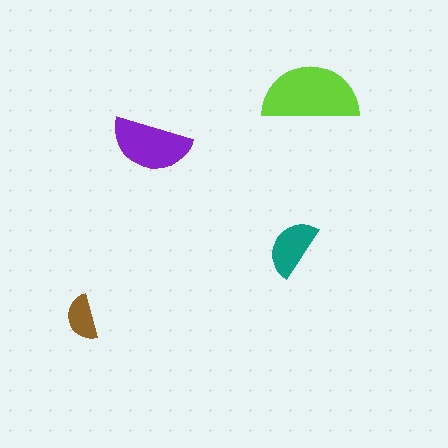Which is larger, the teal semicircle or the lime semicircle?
The lime one.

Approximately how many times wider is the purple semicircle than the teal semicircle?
About 1.5 times wider.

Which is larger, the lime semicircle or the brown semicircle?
The lime one.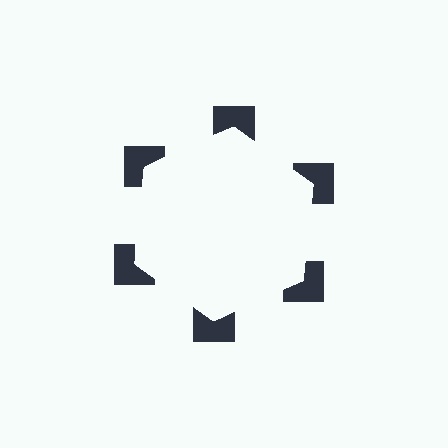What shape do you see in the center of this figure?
An illusory hexagon — its edges are inferred from the aligned wedge cuts in the notched squares, not physically drawn.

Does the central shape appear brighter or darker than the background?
It typically appears slightly brighter than the background, even though no actual brightness change is drawn.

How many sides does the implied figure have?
6 sides.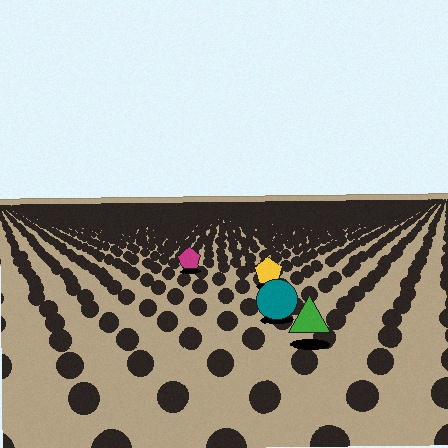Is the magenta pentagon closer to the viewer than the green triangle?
No. The green triangle is closer — you can tell from the texture gradient: the ground texture is coarser near it.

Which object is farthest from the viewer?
The magenta pentagon is farthest from the viewer. It appears smaller and the ground texture around it is denser.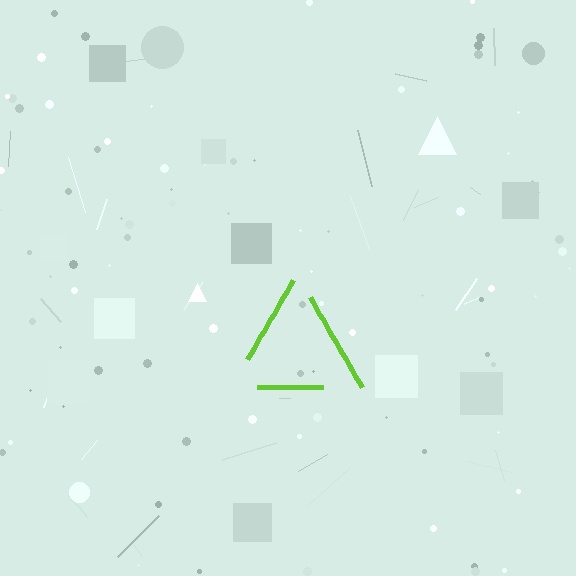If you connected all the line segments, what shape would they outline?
They would outline a triangle.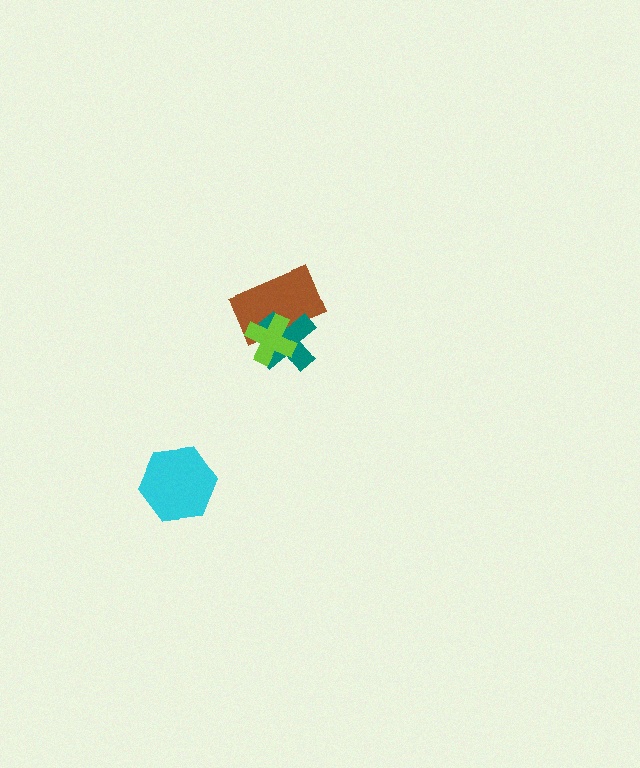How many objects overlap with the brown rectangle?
2 objects overlap with the brown rectangle.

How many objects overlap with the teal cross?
2 objects overlap with the teal cross.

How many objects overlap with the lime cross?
2 objects overlap with the lime cross.